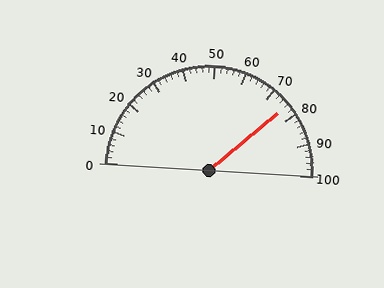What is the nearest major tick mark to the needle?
The nearest major tick mark is 80.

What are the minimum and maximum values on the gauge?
The gauge ranges from 0 to 100.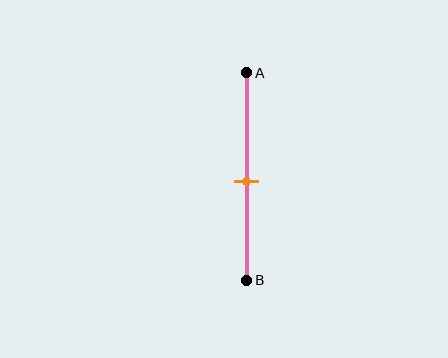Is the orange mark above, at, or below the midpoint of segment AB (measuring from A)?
The orange mark is approximately at the midpoint of segment AB.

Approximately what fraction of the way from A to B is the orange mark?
The orange mark is approximately 50% of the way from A to B.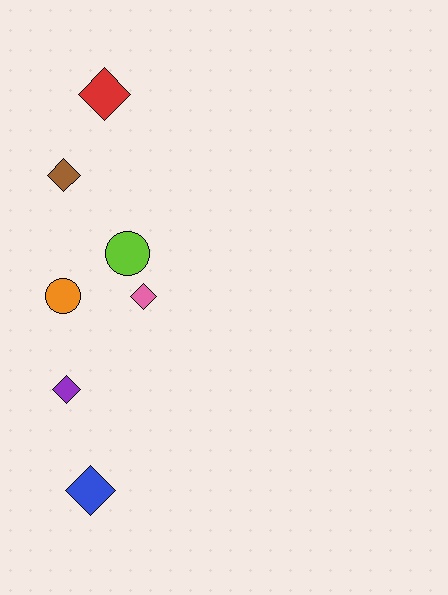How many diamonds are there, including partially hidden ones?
There are 5 diamonds.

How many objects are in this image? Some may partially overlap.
There are 7 objects.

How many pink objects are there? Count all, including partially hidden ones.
There is 1 pink object.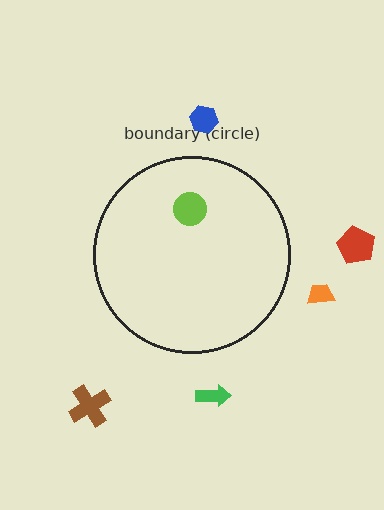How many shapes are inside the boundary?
1 inside, 5 outside.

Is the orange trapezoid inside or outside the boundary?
Outside.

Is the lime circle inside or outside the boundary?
Inside.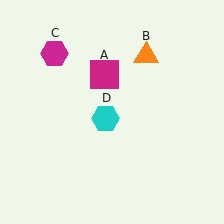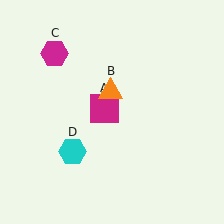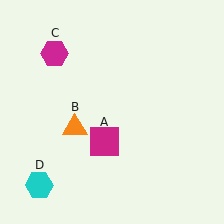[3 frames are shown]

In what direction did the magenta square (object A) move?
The magenta square (object A) moved down.